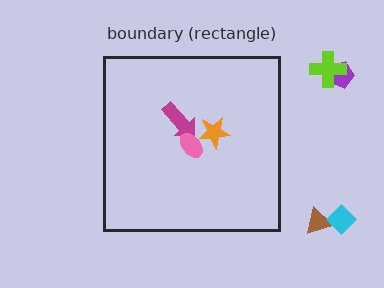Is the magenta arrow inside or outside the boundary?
Inside.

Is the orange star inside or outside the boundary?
Inside.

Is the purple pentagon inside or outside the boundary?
Outside.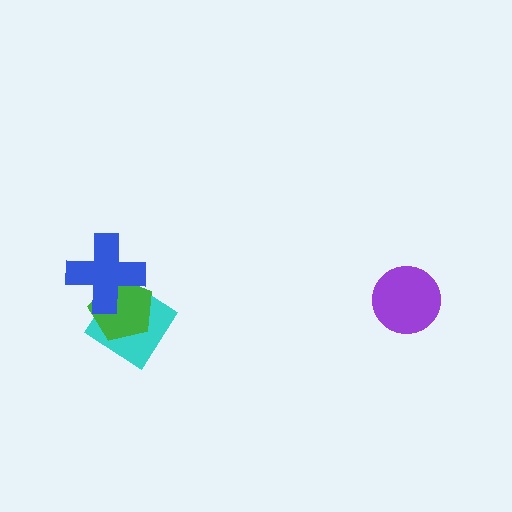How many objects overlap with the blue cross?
2 objects overlap with the blue cross.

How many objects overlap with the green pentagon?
2 objects overlap with the green pentagon.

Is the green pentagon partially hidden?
Yes, it is partially covered by another shape.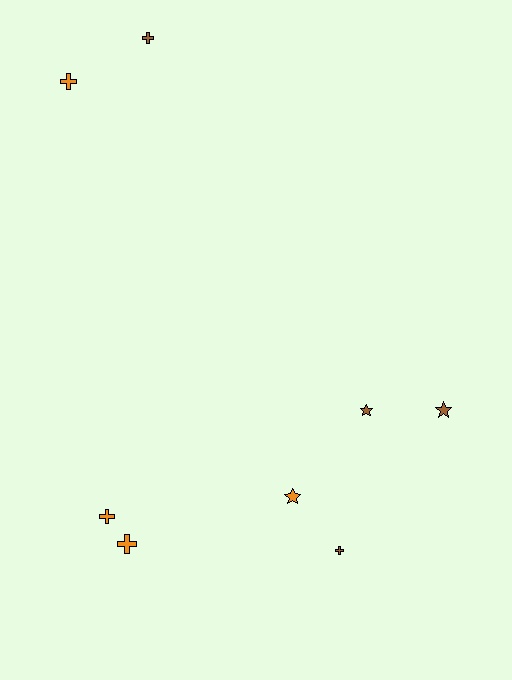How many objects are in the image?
There are 8 objects.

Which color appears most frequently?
Orange, with 4 objects.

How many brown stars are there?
There are 2 brown stars.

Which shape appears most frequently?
Cross, with 5 objects.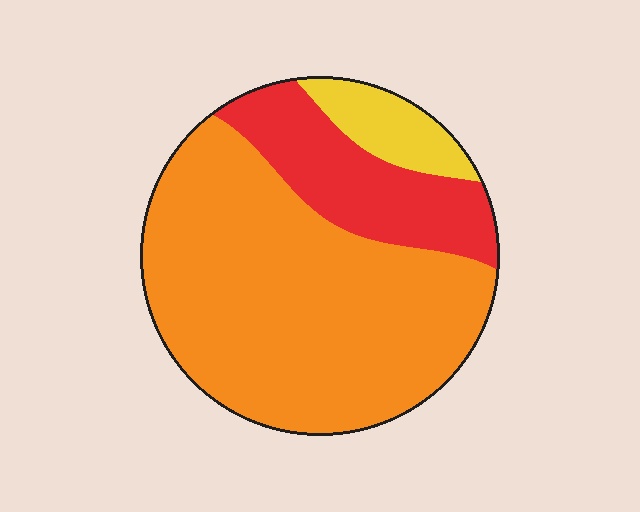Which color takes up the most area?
Orange, at roughly 70%.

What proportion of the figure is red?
Red takes up about one fifth (1/5) of the figure.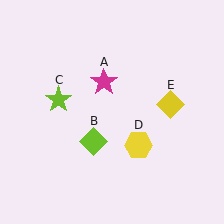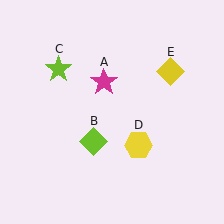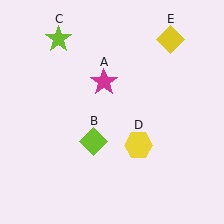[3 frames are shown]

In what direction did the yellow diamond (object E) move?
The yellow diamond (object E) moved up.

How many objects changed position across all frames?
2 objects changed position: lime star (object C), yellow diamond (object E).